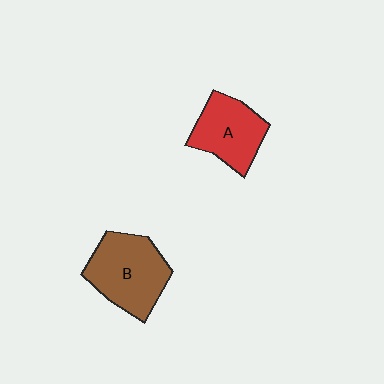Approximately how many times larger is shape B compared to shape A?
Approximately 1.3 times.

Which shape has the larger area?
Shape B (brown).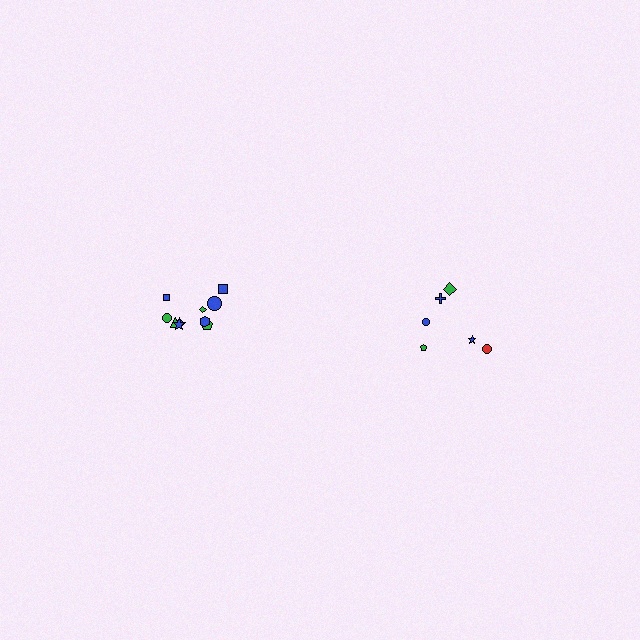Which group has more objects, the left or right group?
The left group.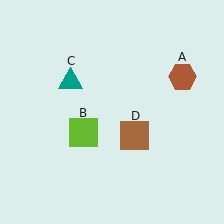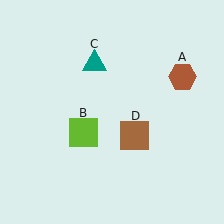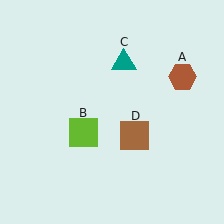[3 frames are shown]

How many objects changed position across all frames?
1 object changed position: teal triangle (object C).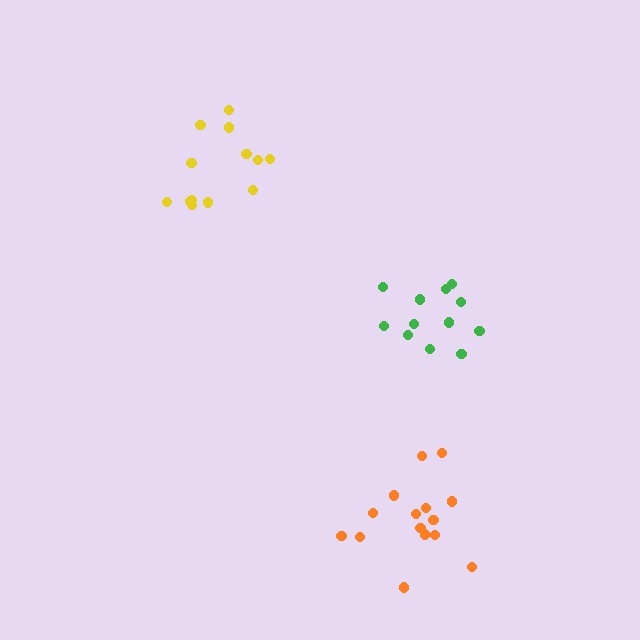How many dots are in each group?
Group 1: 12 dots, Group 2: 15 dots, Group 3: 13 dots (40 total).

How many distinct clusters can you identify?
There are 3 distinct clusters.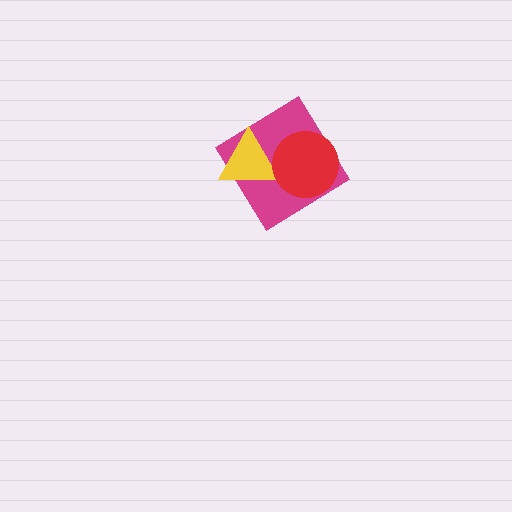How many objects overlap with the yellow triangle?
2 objects overlap with the yellow triangle.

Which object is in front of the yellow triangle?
The red circle is in front of the yellow triangle.